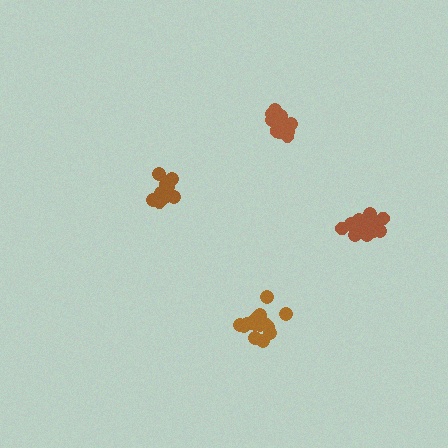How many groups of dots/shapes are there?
There are 4 groups.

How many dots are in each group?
Group 1: 14 dots, Group 2: 14 dots, Group 3: 16 dots, Group 4: 13 dots (57 total).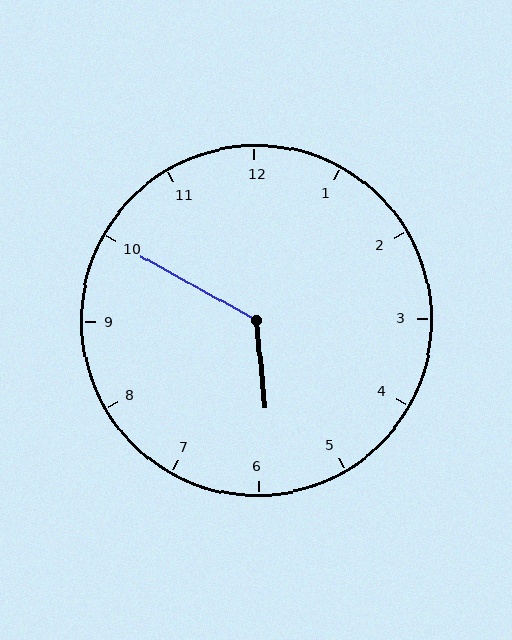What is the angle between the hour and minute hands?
Approximately 125 degrees.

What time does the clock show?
5:50.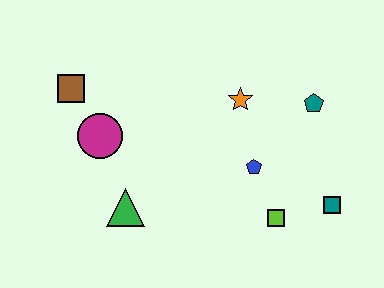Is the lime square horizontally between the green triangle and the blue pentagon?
No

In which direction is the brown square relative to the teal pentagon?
The brown square is to the left of the teal pentagon.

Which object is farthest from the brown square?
The teal square is farthest from the brown square.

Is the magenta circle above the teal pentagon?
No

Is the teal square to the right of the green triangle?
Yes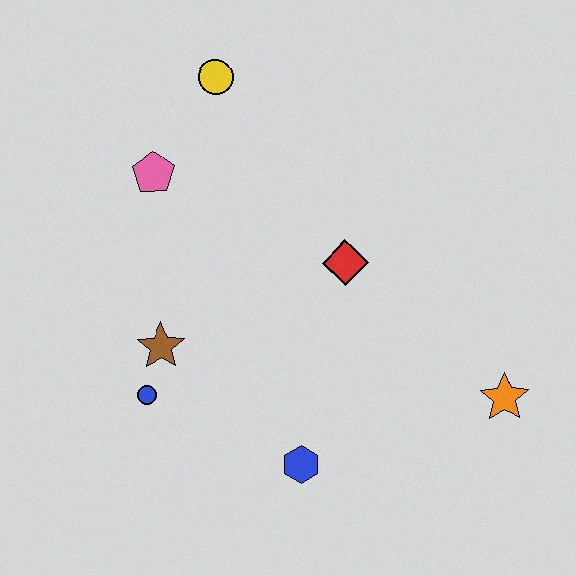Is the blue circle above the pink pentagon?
No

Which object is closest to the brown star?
The blue circle is closest to the brown star.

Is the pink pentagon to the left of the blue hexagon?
Yes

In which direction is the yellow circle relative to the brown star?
The yellow circle is above the brown star.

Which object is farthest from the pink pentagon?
The orange star is farthest from the pink pentagon.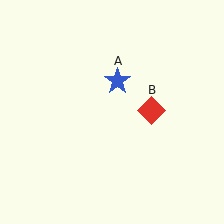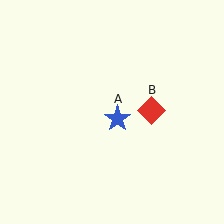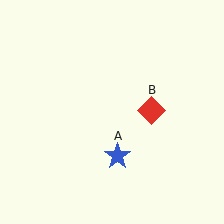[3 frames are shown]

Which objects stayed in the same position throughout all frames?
Red diamond (object B) remained stationary.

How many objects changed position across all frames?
1 object changed position: blue star (object A).